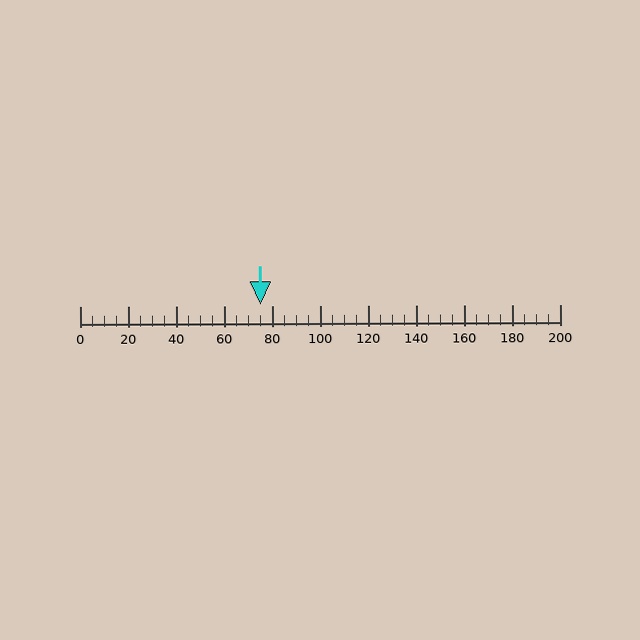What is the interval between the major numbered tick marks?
The major tick marks are spaced 20 units apart.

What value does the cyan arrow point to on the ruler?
The cyan arrow points to approximately 75.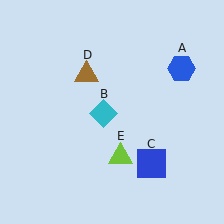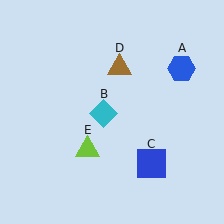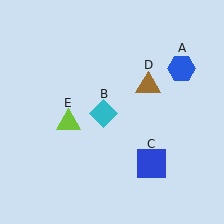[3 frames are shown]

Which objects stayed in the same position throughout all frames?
Blue hexagon (object A) and cyan diamond (object B) and blue square (object C) remained stationary.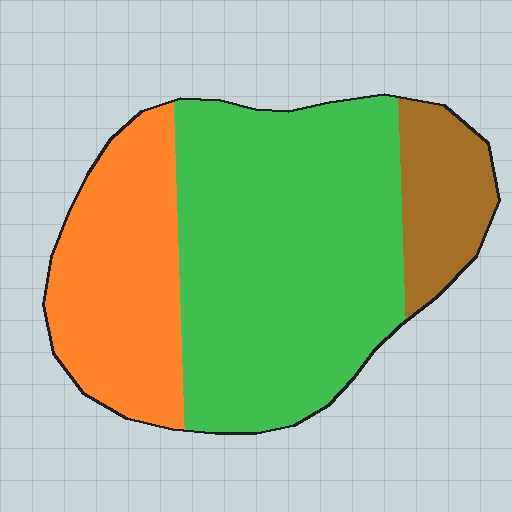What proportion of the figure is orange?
Orange takes up between a quarter and a half of the figure.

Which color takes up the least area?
Brown, at roughly 15%.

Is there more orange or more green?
Green.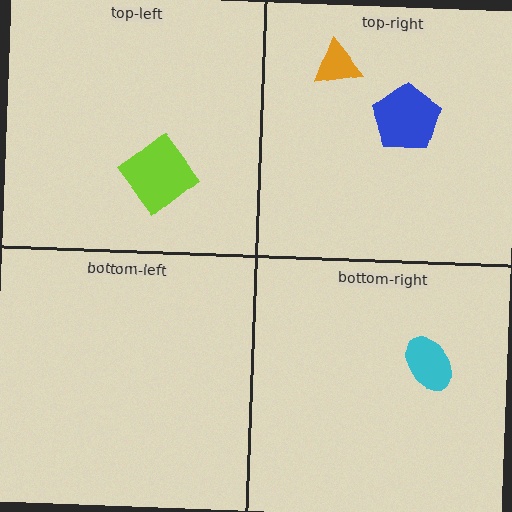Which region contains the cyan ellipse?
The bottom-right region.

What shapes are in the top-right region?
The orange triangle, the blue pentagon.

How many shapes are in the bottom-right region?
1.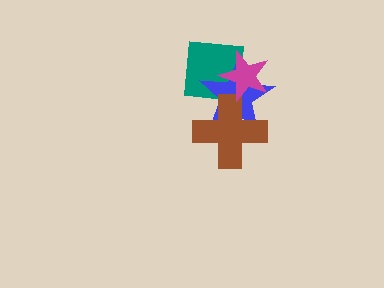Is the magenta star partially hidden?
No, no other shape covers it.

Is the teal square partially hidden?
Yes, it is partially covered by another shape.